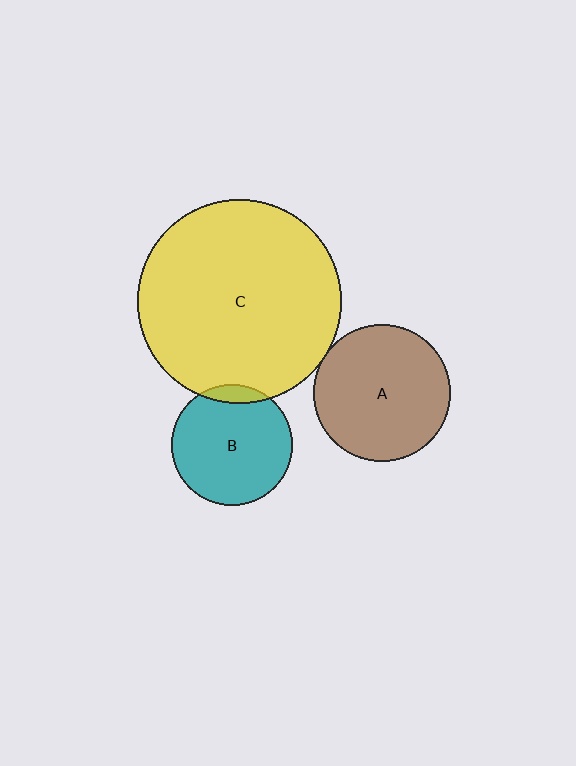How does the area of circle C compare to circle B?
Approximately 2.9 times.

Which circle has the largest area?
Circle C (yellow).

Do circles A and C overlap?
Yes.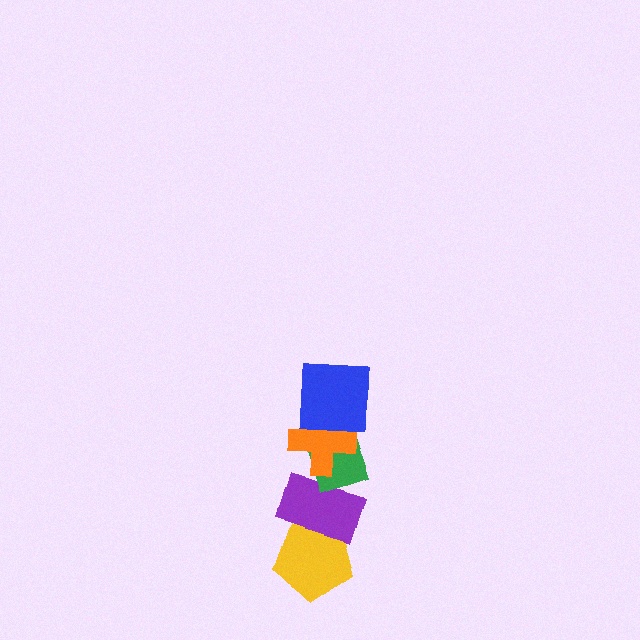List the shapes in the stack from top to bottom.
From top to bottom: the blue square, the orange cross, the green diamond, the purple rectangle, the yellow pentagon.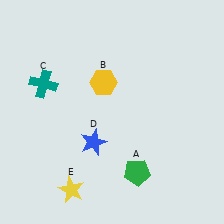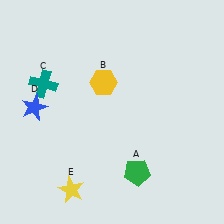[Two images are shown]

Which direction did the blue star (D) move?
The blue star (D) moved left.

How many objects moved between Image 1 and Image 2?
1 object moved between the two images.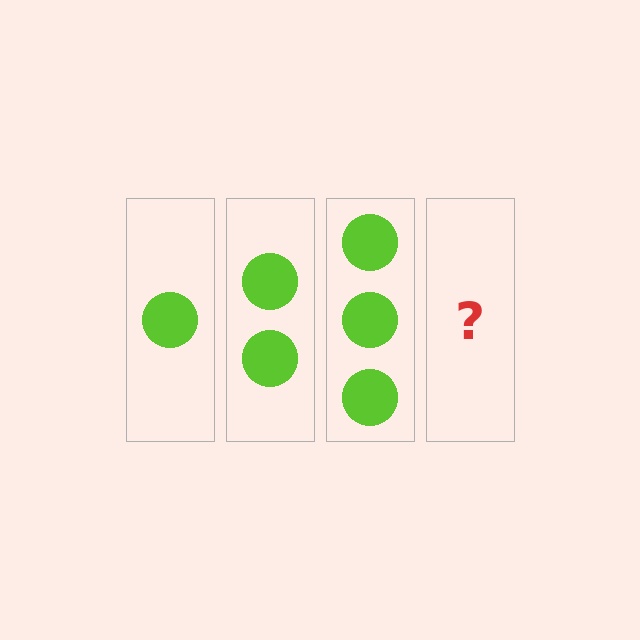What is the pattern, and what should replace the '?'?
The pattern is that each step adds one more circle. The '?' should be 4 circles.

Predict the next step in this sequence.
The next step is 4 circles.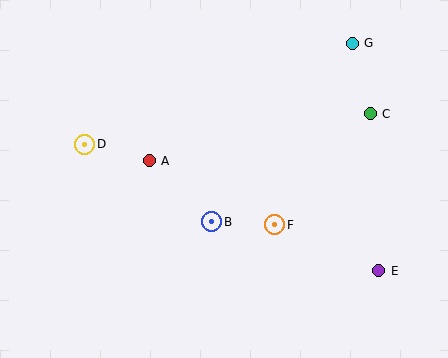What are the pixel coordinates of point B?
Point B is at (212, 222).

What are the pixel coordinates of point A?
Point A is at (149, 161).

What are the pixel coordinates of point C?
Point C is at (370, 114).